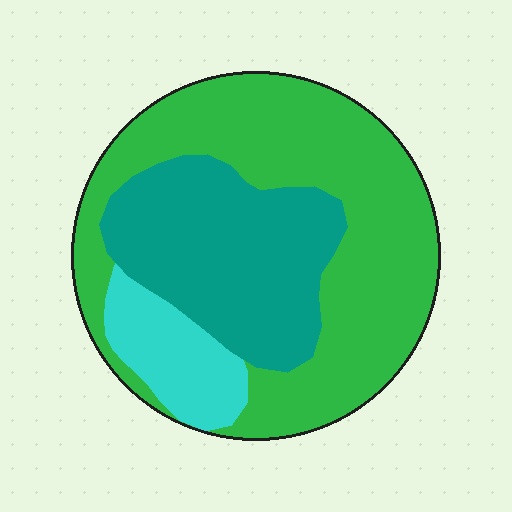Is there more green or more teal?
Green.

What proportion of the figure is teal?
Teal takes up between a quarter and a half of the figure.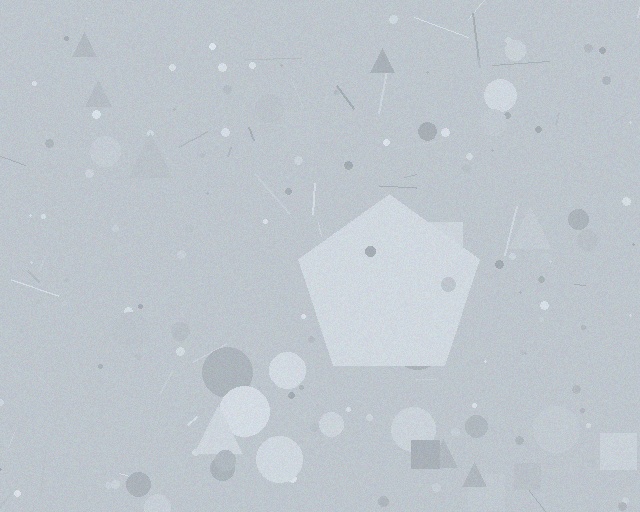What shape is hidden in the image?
A pentagon is hidden in the image.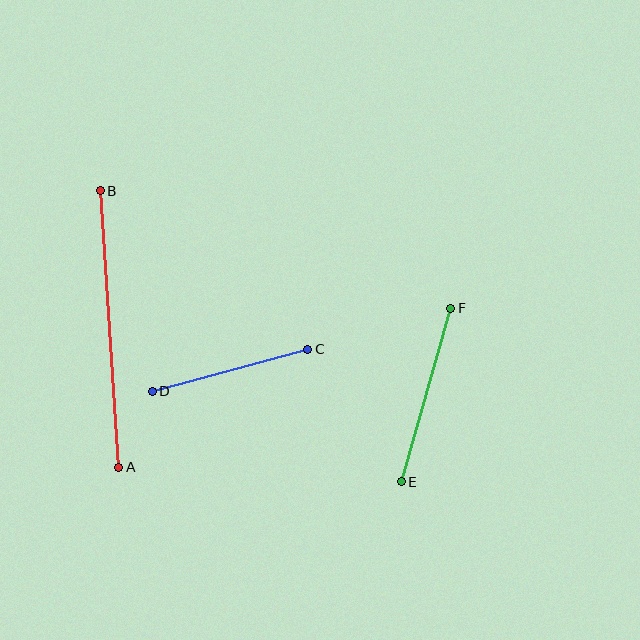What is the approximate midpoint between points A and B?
The midpoint is at approximately (109, 329) pixels.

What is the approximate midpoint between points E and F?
The midpoint is at approximately (426, 395) pixels.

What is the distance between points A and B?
The distance is approximately 277 pixels.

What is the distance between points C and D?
The distance is approximately 161 pixels.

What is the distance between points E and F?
The distance is approximately 180 pixels.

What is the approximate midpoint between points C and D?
The midpoint is at approximately (230, 370) pixels.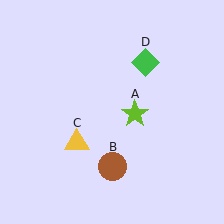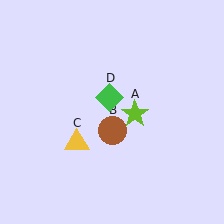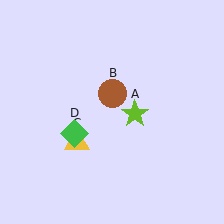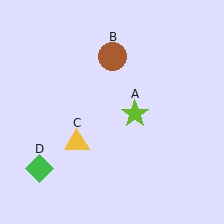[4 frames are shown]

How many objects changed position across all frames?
2 objects changed position: brown circle (object B), green diamond (object D).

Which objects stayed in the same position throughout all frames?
Lime star (object A) and yellow triangle (object C) remained stationary.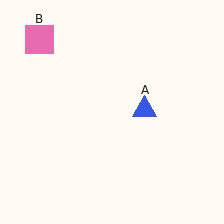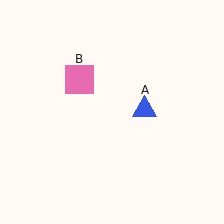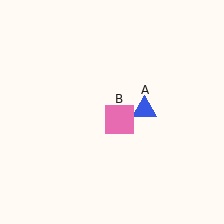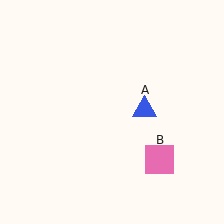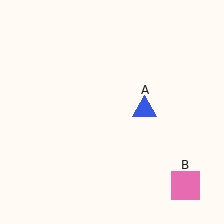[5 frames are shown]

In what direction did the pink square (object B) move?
The pink square (object B) moved down and to the right.